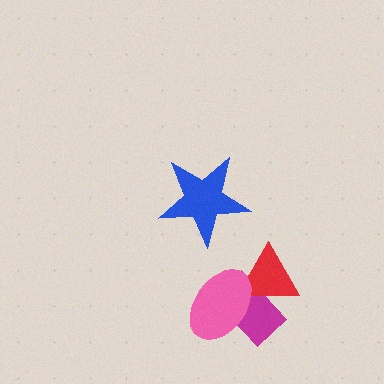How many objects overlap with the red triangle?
2 objects overlap with the red triangle.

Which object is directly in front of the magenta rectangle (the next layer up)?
The red triangle is directly in front of the magenta rectangle.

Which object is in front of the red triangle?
The pink ellipse is in front of the red triangle.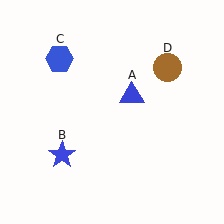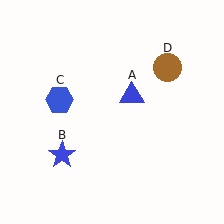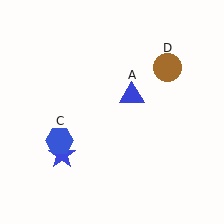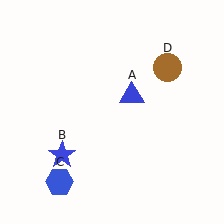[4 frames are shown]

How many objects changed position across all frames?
1 object changed position: blue hexagon (object C).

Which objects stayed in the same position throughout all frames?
Blue triangle (object A) and blue star (object B) and brown circle (object D) remained stationary.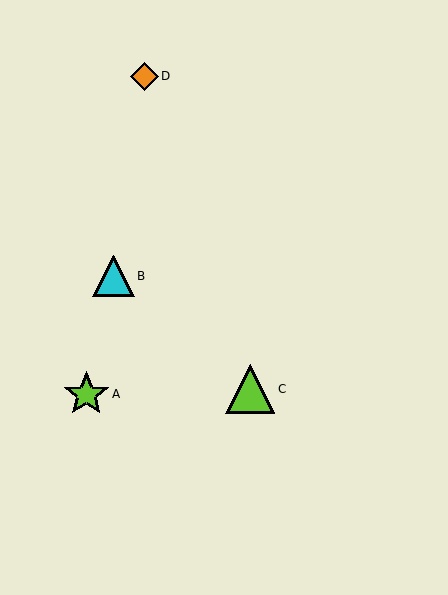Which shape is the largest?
The lime triangle (labeled C) is the largest.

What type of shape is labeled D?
Shape D is an orange diamond.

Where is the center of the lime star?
The center of the lime star is at (86, 394).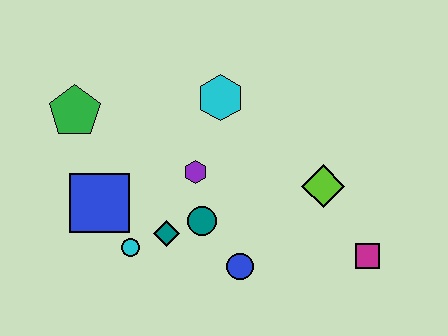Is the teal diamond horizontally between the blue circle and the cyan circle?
Yes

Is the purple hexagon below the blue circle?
No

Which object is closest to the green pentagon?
The blue square is closest to the green pentagon.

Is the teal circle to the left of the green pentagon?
No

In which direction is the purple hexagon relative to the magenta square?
The purple hexagon is to the left of the magenta square.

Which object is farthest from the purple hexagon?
The magenta square is farthest from the purple hexagon.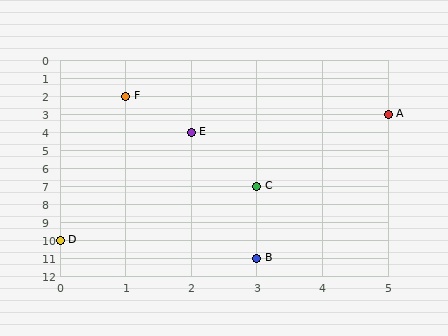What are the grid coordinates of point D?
Point D is at grid coordinates (0, 10).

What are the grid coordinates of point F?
Point F is at grid coordinates (1, 2).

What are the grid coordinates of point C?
Point C is at grid coordinates (3, 7).